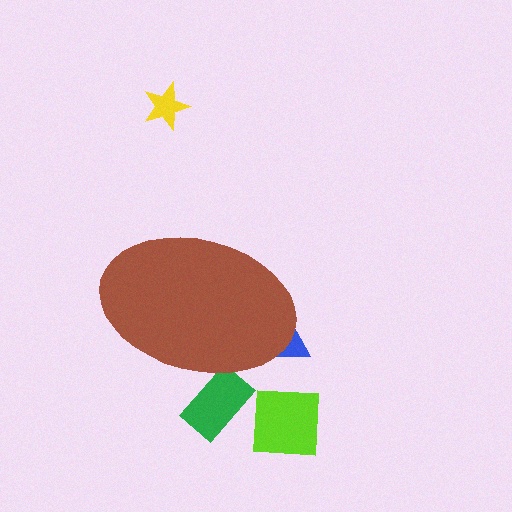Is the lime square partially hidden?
No, the lime square is fully visible.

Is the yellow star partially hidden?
No, the yellow star is fully visible.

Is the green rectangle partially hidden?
Yes, the green rectangle is partially hidden behind the brown ellipse.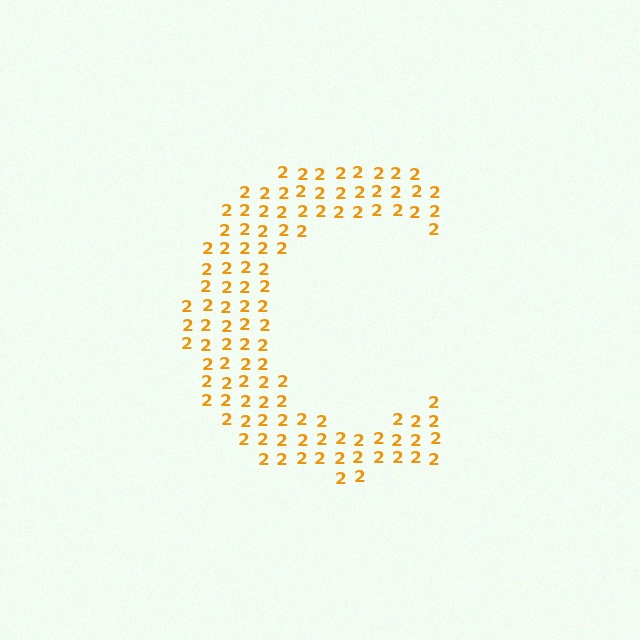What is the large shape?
The large shape is the letter C.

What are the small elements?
The small elements are digit 2's.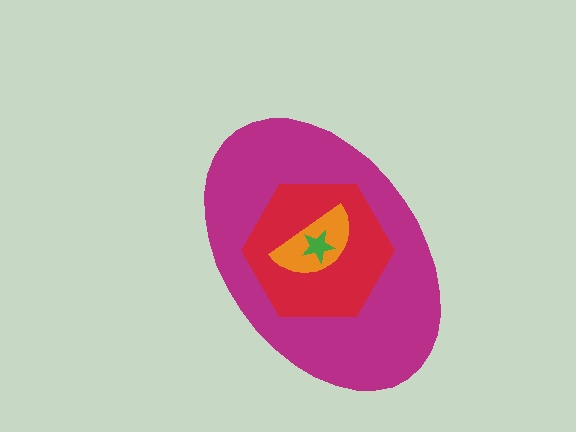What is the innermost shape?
The green star.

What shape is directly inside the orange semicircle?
The green star.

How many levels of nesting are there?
4.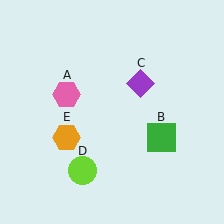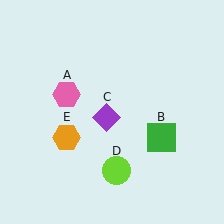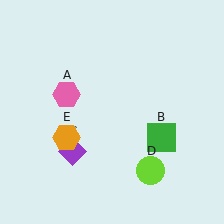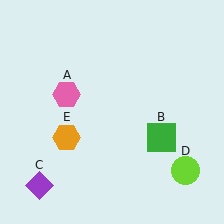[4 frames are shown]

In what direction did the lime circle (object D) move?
The lime circle (object D) moved right.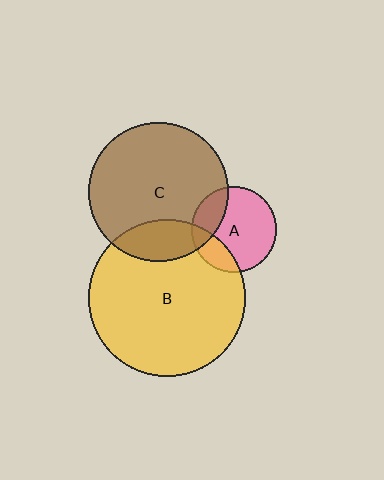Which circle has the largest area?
Circle B (yellow).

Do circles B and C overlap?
Yes.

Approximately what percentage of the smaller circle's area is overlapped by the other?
Approximately 20%.